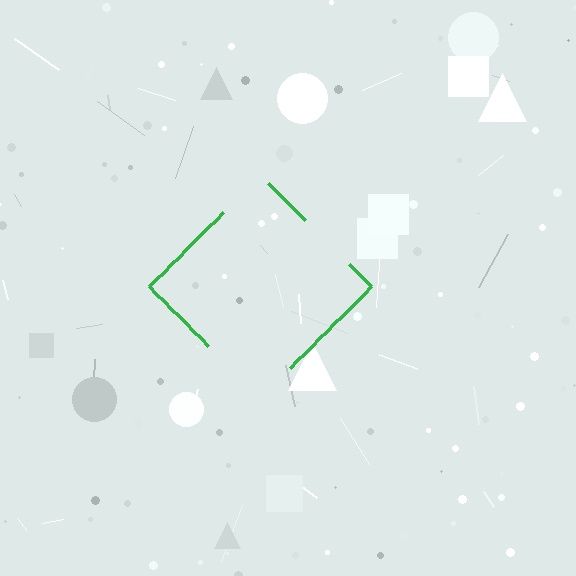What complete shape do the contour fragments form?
The contour fragments form a diamond.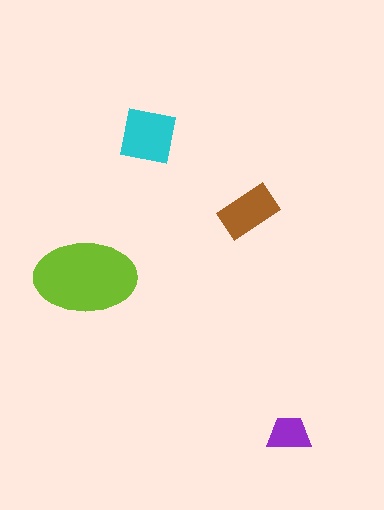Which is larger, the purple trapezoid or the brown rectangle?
The brown rectangle.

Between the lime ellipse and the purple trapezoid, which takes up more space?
The lime ellipse.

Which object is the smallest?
The purple trapezoid.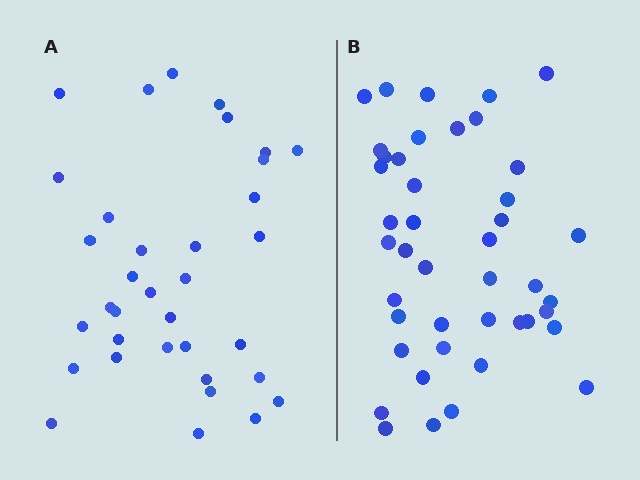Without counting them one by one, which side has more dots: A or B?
Region B (the right region) has more dots.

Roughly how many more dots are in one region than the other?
Region B has roughly 8 or so more dots than region A.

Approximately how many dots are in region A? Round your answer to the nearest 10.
About 40 dots. (The exact count is 35, which rounds to 40.)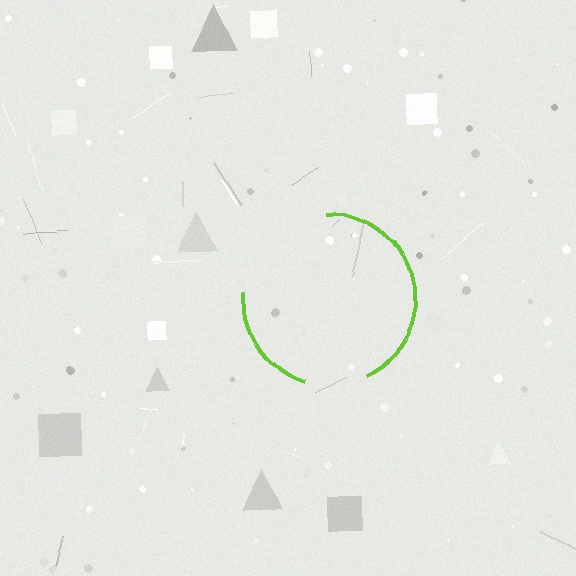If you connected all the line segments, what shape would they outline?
They would outline a circle.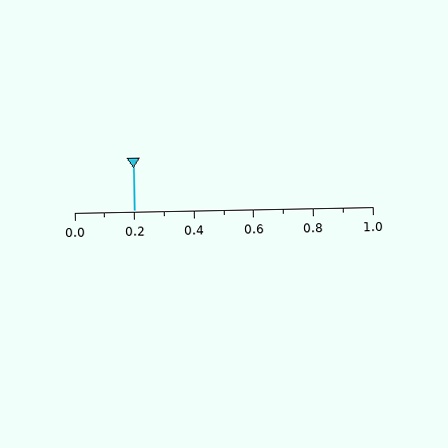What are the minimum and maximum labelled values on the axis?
The axis runs from 0.0 to 1.0.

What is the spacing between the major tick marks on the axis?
The major ticks are spaced 0.2 apart.